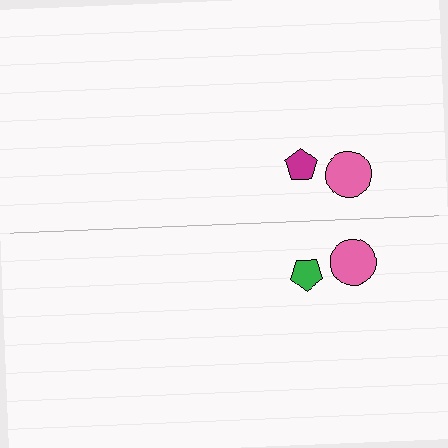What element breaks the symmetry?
The green pentagon on the bottom side breaks the symmetry — its mirror counterpart is magenta.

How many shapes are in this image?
There are 4 shapes in this image.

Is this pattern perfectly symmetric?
No, the pattern is not perfectly symmetric. The green pentagon on the bottom side breaks the symmetry — its mirror counterpart is magenta.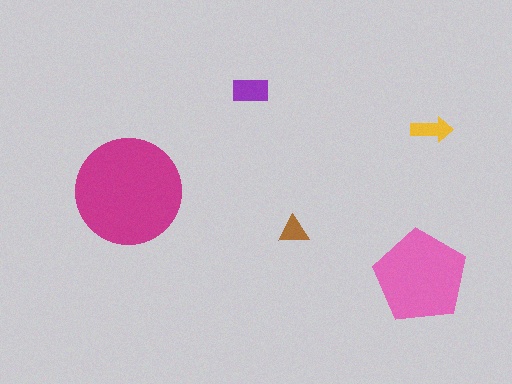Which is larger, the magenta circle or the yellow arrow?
The magenta circle.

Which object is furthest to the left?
The magenta circle is leftmost.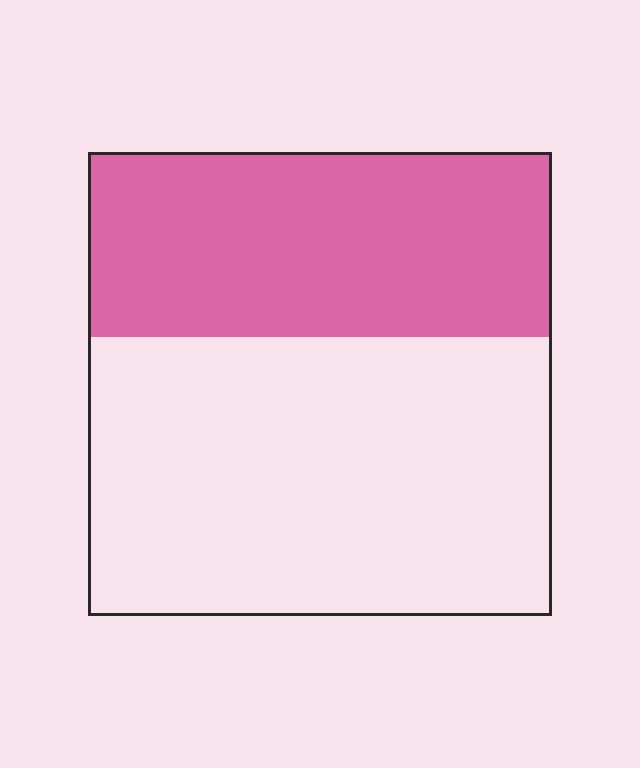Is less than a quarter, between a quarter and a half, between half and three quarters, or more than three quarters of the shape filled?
Between a quarter and a half.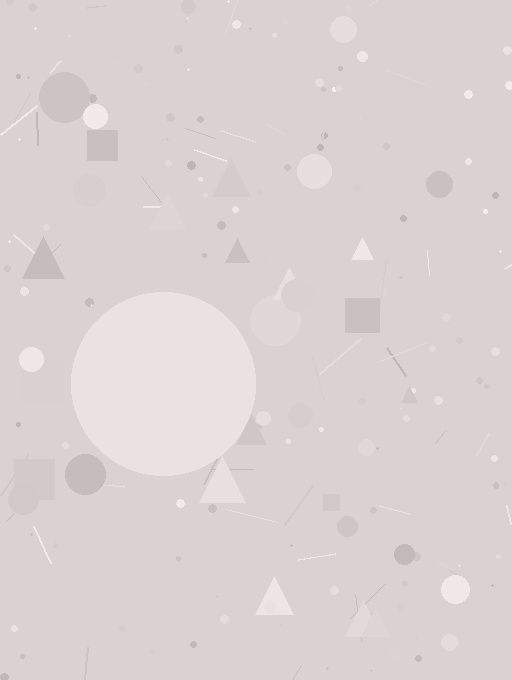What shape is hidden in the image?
A circle is hidden in the image.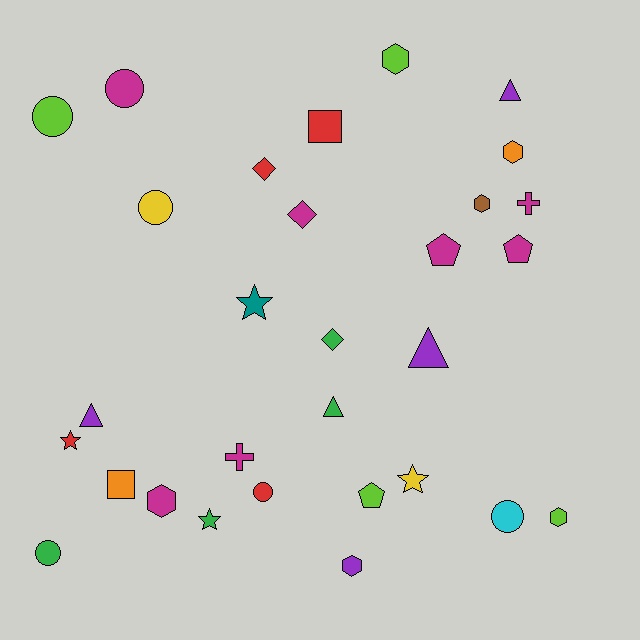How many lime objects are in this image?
There are 4 lime objects.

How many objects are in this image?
There are 30 objects.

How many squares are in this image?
There are 2 squares.